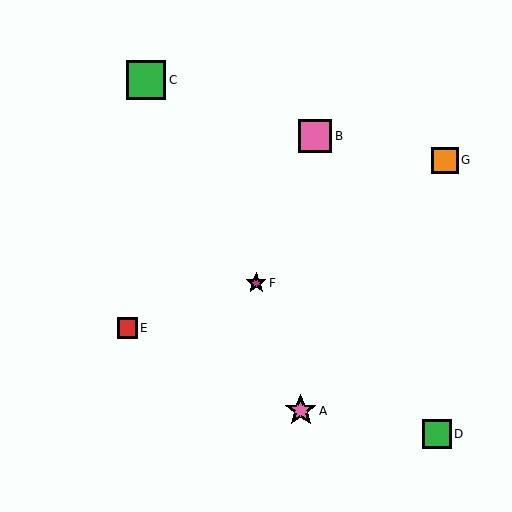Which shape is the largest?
The green square (labeled C) is the largest.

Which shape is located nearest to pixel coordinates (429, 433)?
The green square (labeled D) at (437, 434) is nearest to that location.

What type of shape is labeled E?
Shape E is a red square.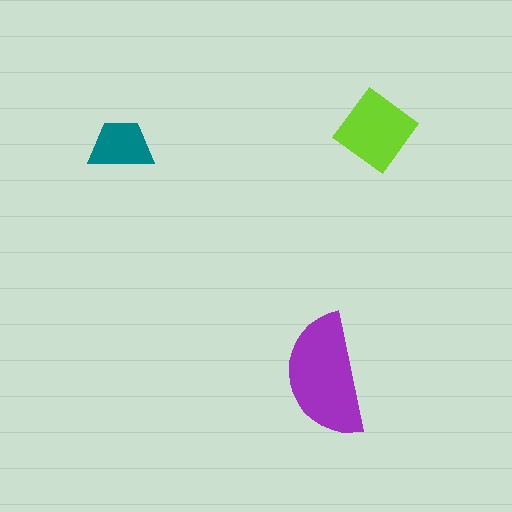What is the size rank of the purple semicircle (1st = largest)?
1st.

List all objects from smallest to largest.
The teal trapezoid, the lime diamond, the purple semicircle.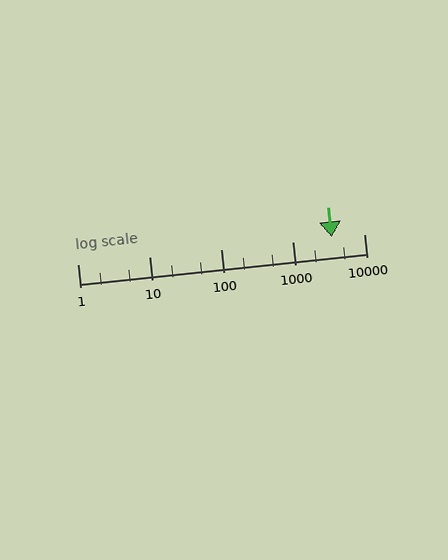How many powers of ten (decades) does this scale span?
The scale spans 4 decades, from 1 to 10000.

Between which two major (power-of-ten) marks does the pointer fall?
The pointer is between 1000 and 10000.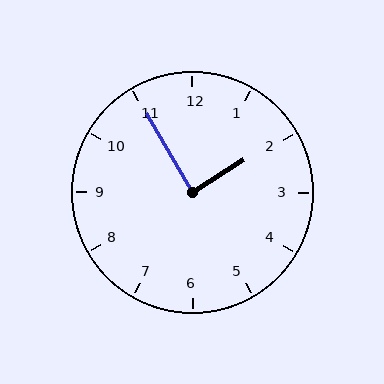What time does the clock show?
1:55.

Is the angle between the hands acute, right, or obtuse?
It is right.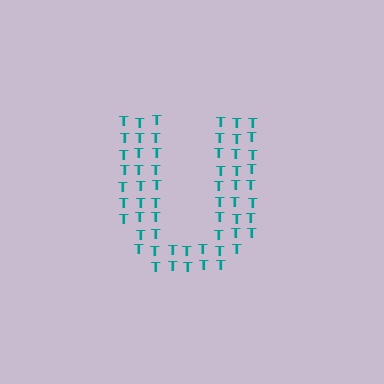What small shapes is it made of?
It is made of small letter T's.